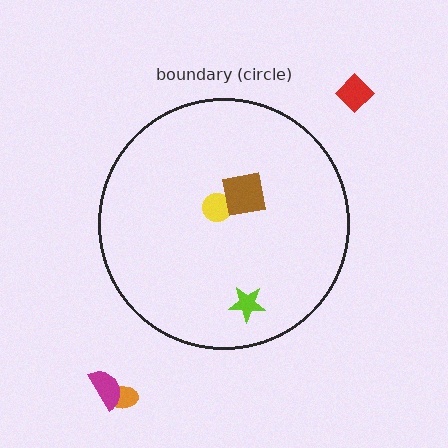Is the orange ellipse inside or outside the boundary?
Outside.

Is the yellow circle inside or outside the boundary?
Inside.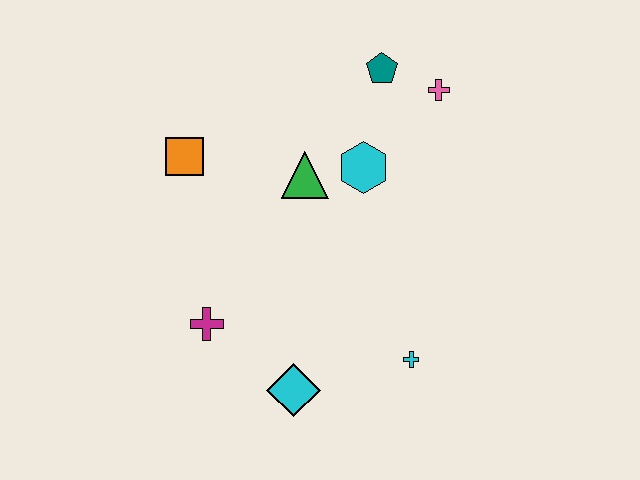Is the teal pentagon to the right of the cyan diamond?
Yes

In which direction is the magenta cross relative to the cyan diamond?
The magenta cross is to the left of the cyan diamond.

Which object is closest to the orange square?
The green triangle is closest to the orange square.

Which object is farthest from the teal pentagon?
The cyan diamond is farthest from the teal pentagon.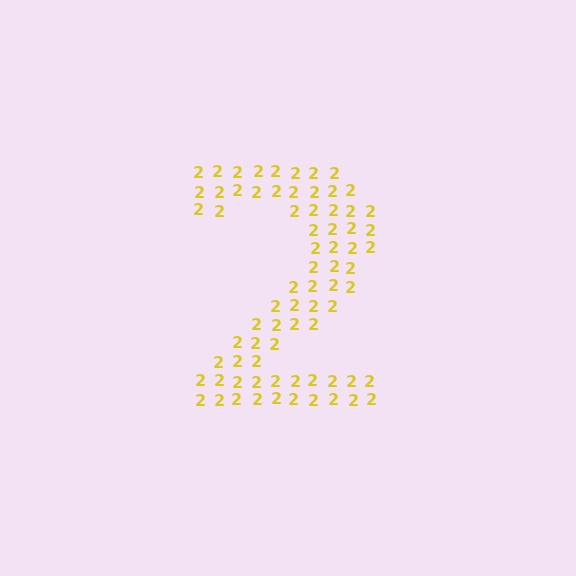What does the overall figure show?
The overall figure shows the digit 2.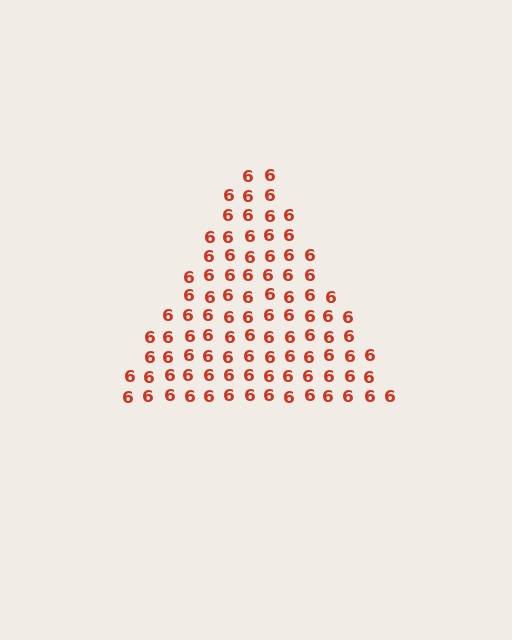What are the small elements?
The small elements are digit 6's.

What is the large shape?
The large shape is a triangle.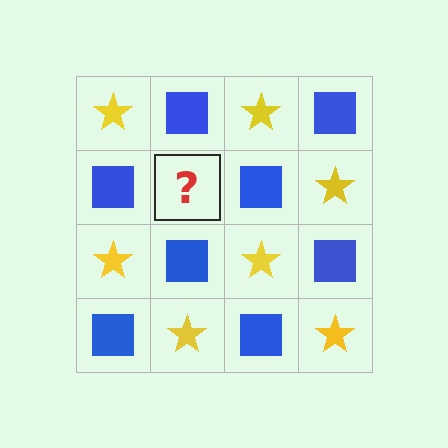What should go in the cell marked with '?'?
The missing cell should contain a yellow star.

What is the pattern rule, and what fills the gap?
The rule is that it alternates yellow star and blue square in a checkerboard pattern. The gap should be filled with a yellow star.